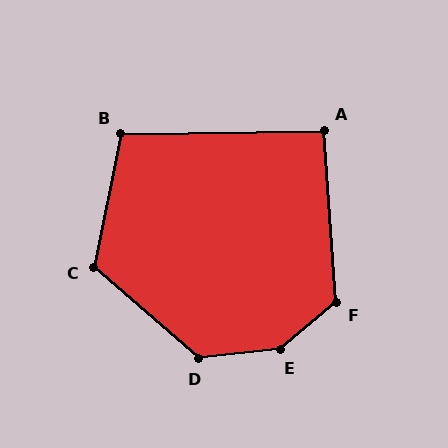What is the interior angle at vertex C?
Approximately 120 degrees (obtuse).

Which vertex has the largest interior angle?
E, at approximately 147 degrees.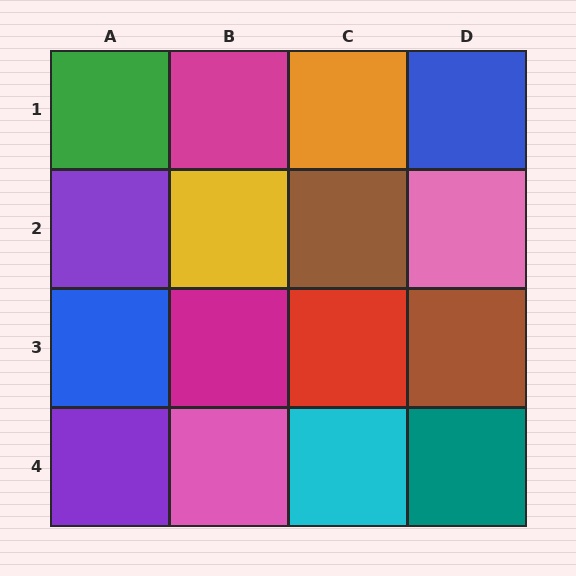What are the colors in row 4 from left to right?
Purple, pink, cyan, teal.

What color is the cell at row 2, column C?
Brown.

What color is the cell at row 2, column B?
Yellow.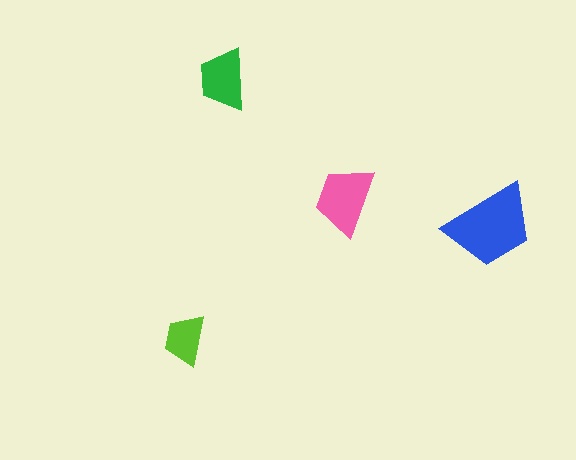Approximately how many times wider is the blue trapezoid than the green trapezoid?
About 1.5 times wider.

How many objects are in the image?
There are 4 objects in the image.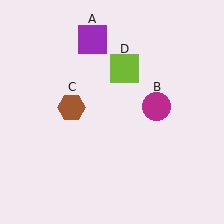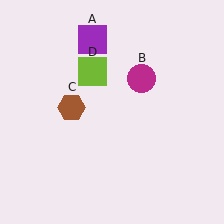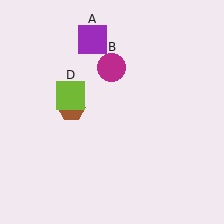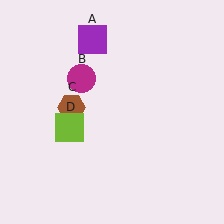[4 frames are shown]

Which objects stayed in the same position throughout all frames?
Purple square (object A) and brown hexagon (object C) remained stationary.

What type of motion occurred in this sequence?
The magenta circle (object B), lime square (object D) rotated counterclockwise around the center of the scene.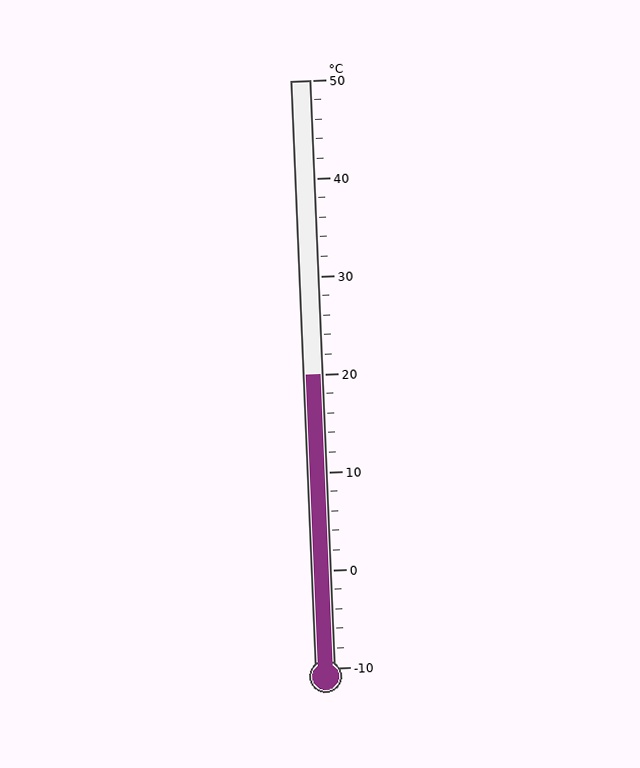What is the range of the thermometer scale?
The thermometer scale ranges from -10°C to 50°C.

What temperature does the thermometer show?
The thermometer shows approximately 20°C.